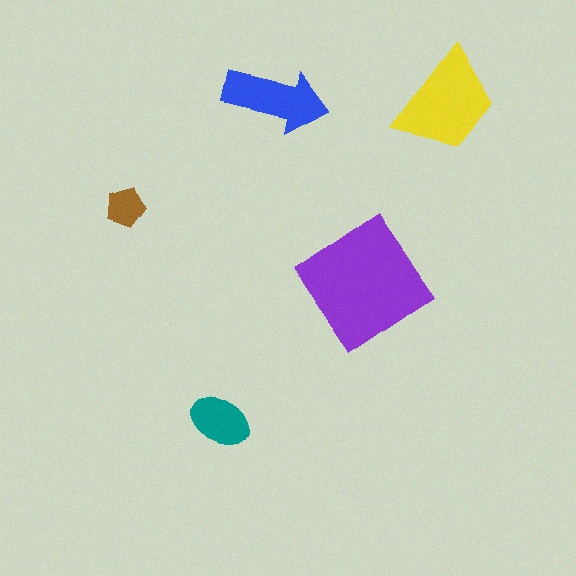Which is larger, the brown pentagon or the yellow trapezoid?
The yellow trapezoid.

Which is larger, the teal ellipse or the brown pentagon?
The teal ellipse.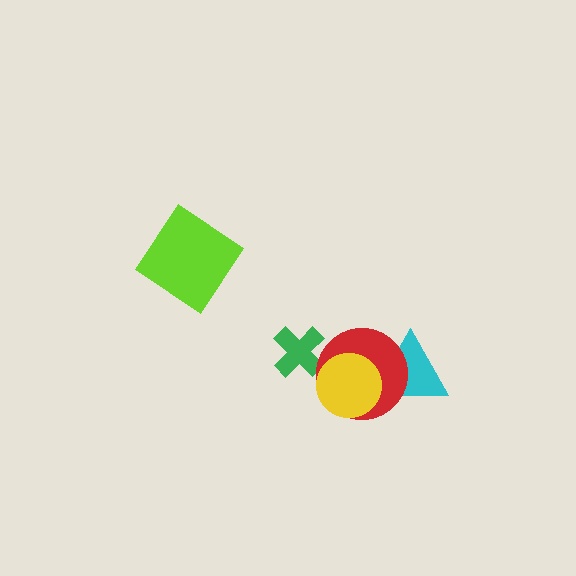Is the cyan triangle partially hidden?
Yes, it is partially covered by another shape.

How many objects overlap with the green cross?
0 objects overlap with the green cross.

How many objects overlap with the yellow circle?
2 objects overlap with the yellow circle.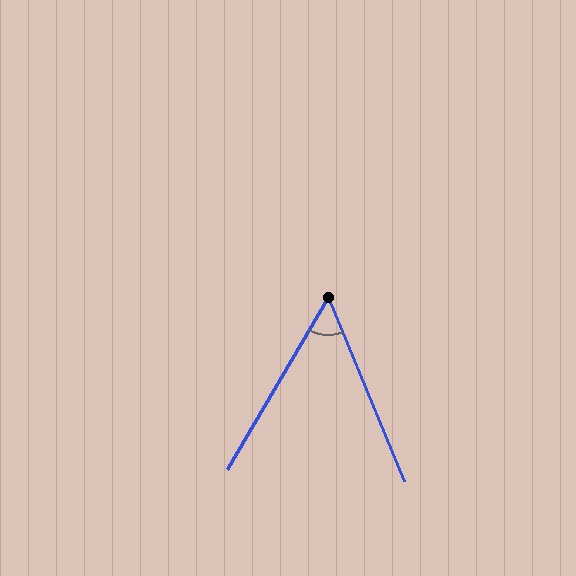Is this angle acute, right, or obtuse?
It is acute.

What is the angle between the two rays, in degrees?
Approximately 53 degrees.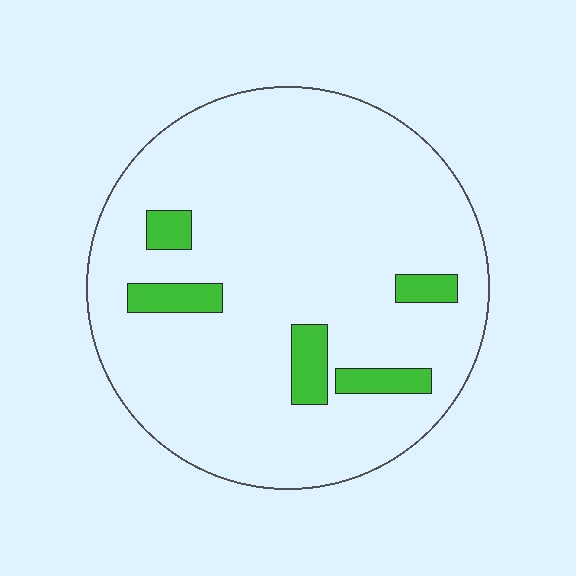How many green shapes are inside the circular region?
5.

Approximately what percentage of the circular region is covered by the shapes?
Approximately 10%.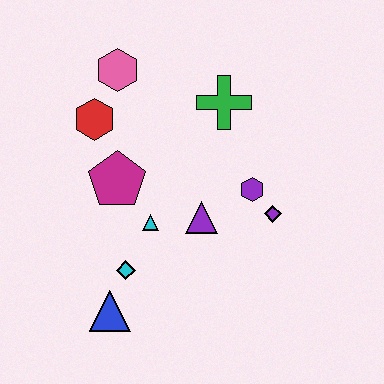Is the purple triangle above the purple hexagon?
No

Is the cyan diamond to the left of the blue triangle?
No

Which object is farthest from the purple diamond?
The pink hexagon is farthest from the purple diamond.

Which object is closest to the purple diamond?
The purple hexagon is closest to the purple diamond.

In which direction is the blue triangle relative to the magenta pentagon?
The blue triangle is below the magenta pentagon.